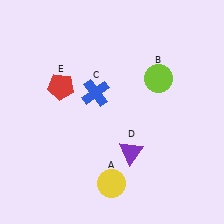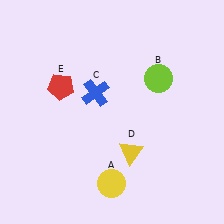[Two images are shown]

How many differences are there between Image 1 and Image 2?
There is 1 difference between the two images.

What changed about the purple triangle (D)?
In Image 1, D is purple. In Image 2, it changed to yellow.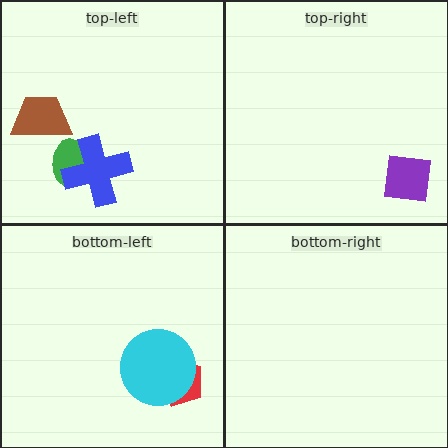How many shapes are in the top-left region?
3.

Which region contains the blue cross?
The top-left region.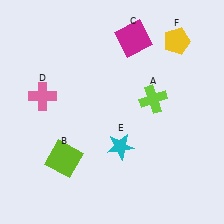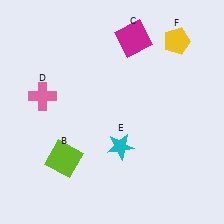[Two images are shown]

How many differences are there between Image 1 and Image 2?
There is 1 difference between the two images.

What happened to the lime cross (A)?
The lime cross (A) was removed in Image 2. It was in the top-right area of Image 1.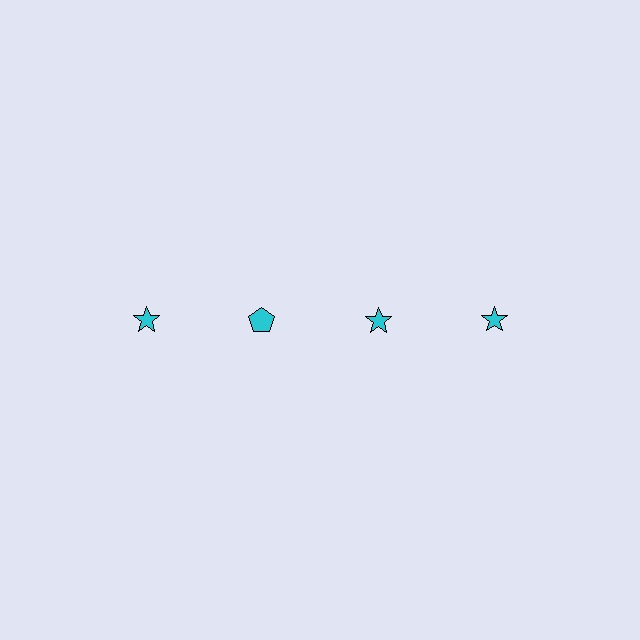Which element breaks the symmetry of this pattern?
The cyan pentagon in the top row, second from left column breaks the symmetry. All other shapes are cyan stars.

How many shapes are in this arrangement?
There are 4 shapes arranged in a grid pattern.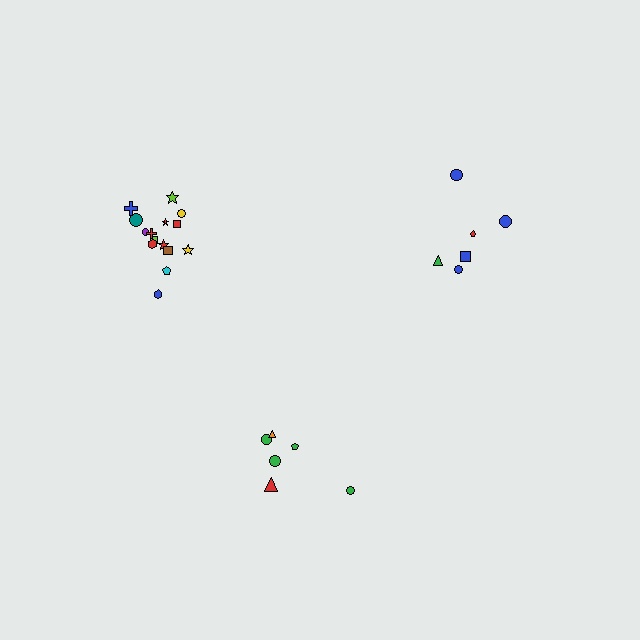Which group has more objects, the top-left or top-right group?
The top-left group.